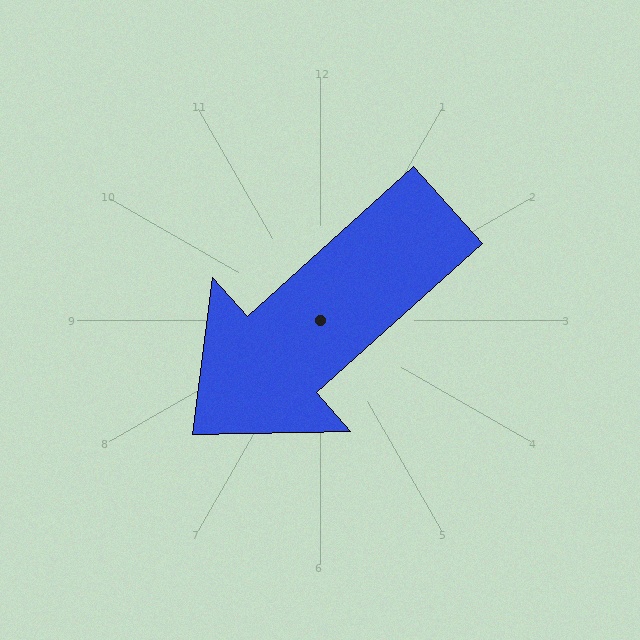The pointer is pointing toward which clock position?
Roughly 8 o'clock.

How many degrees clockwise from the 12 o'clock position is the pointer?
Approximately 228 degrees.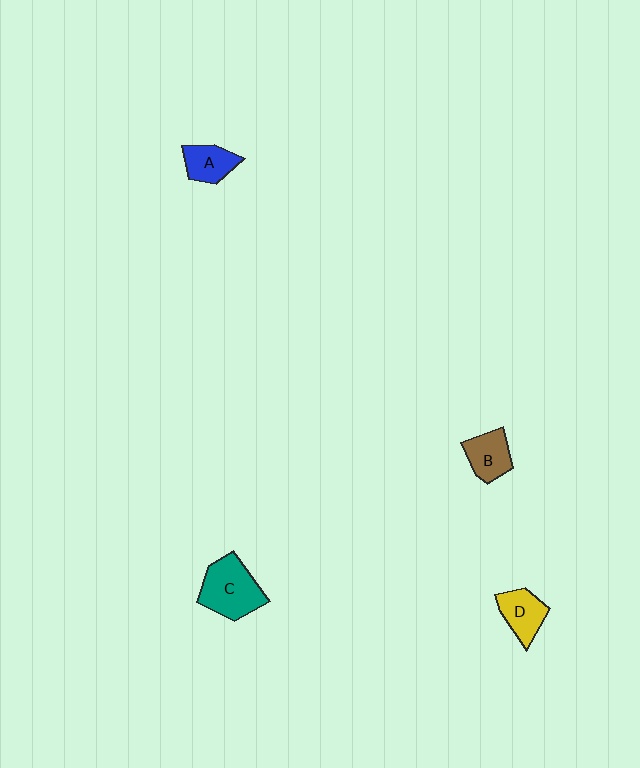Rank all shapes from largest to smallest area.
From largest to smallest: C (teal), D (yellow), B (brown), A (blue).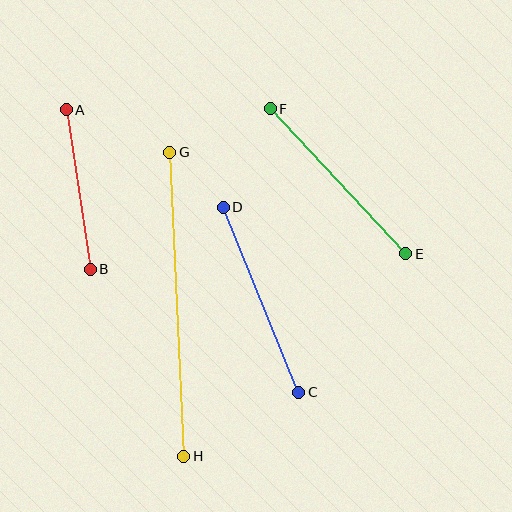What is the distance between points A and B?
The distance is approximately 161 pixels.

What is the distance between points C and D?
The distance is approximately 200 pixels.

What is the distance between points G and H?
The distance is approximately 304 pixels.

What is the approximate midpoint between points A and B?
The midpoint is at approximately (78, 189) pixels.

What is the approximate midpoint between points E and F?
The midpoint is at approximately (338, 181) pixels.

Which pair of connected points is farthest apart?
Points G and H are farthest apart.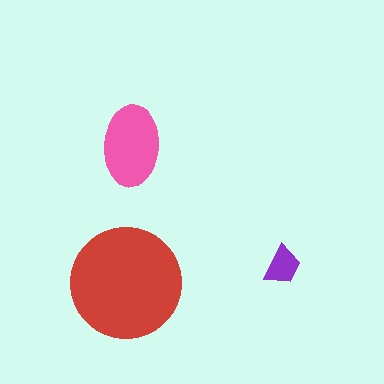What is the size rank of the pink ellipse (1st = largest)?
2nd.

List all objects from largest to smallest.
The red circle, the pink ellipse, the purple trapezoid.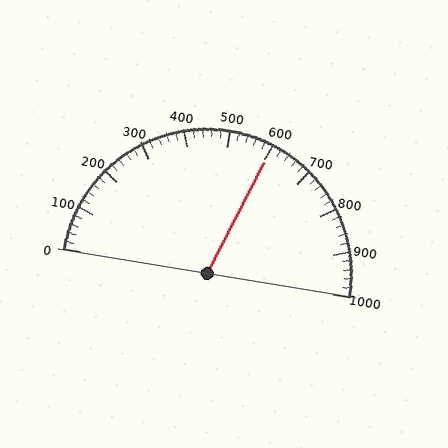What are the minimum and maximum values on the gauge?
The gauge ranges from 0 to 1000.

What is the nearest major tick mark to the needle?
The nearest major tick mark is 600.